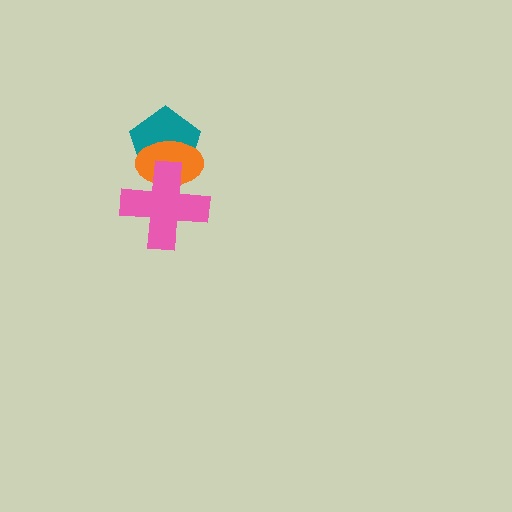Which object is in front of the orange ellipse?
The pink cross is in front of the orange ellipse.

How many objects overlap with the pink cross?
2 objects overlap with the pink cross.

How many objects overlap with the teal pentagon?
2 objects overlap with the teal pentagon.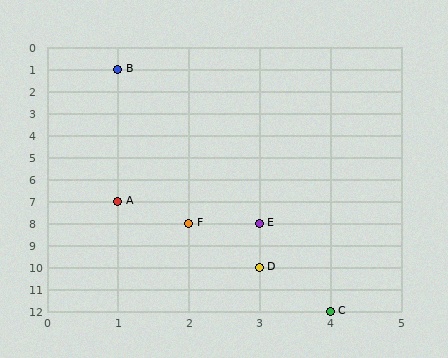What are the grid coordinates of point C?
Point C is at grid coordinates (4, 12).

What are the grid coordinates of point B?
Point B is at grid coordinates (1, 1).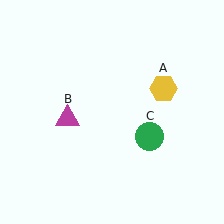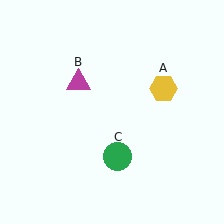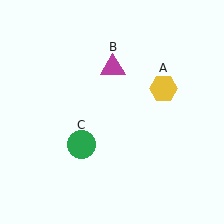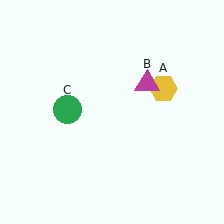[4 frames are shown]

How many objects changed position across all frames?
2 objects changed position: magenta triangle (object B), green circle (object C).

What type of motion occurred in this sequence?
The magenta triangle (object B), green circle (object C) rotated clockwise around the center of the scene.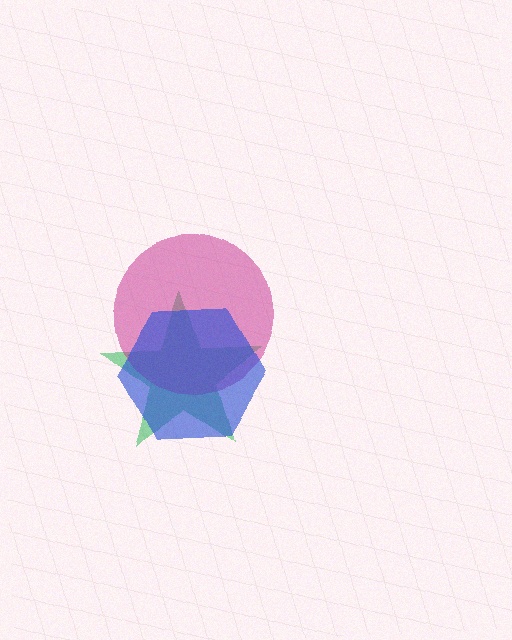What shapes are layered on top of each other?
The layered shapes are: a green star, a magenta circle, a blue hexagon.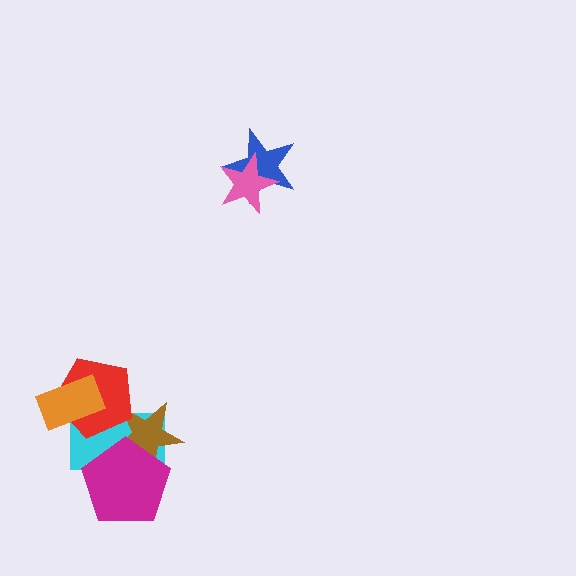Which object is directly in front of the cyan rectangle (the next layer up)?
The brown star is directly in front of the cyan rectangle.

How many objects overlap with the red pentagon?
3 objects overlap with the red pentagon.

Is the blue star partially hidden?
Yes, it is partially covered by another shape.